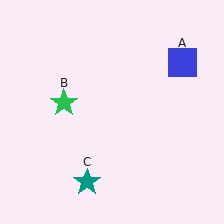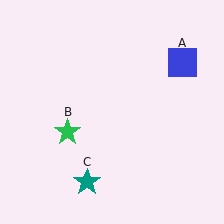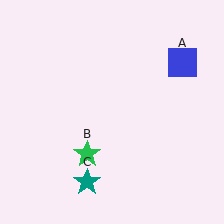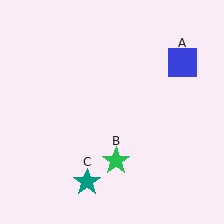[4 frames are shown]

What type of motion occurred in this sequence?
The green star (object B) rotated counterclockwise around the center of the scene.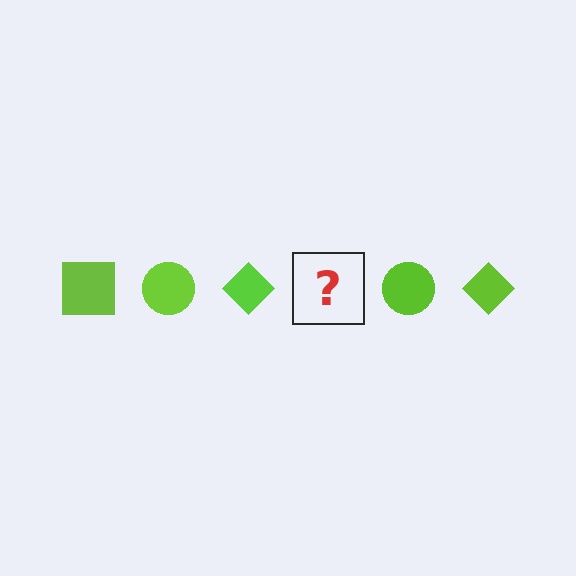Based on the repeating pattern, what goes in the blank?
The blank should be a lime square.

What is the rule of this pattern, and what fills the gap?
The rule is that the pattern cycles through square, circle, diamond shapes in lime. The gap should be filled with a lime square.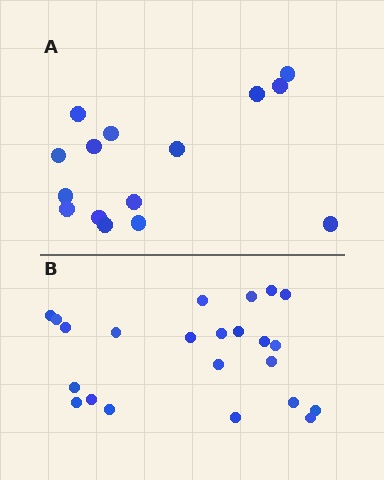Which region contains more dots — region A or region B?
Region B (the bottom region) has more dots.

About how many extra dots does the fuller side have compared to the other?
Region B has roughly 8 or so more dots than region A.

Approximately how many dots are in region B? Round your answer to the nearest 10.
About 20 dots. (The exact count is 23, which rounds to 20.)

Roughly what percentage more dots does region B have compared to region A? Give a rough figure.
About 55% more.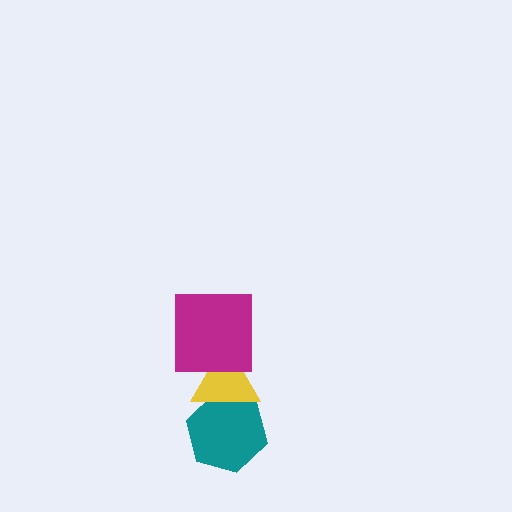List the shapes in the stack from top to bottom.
From top to bottom: the magenta square, the yellow triangle, the teal hexagon.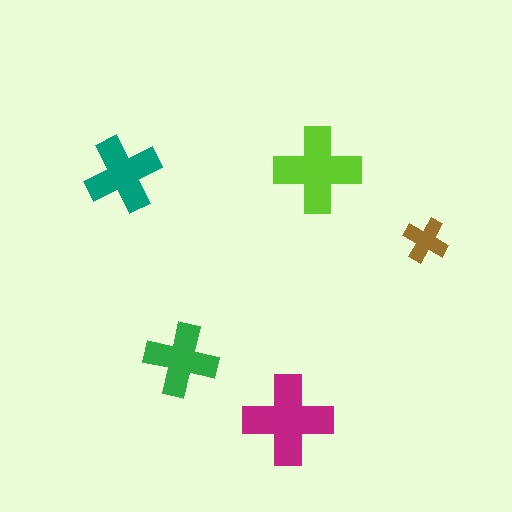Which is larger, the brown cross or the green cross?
The green one.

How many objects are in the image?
There are 5 objects in the image.